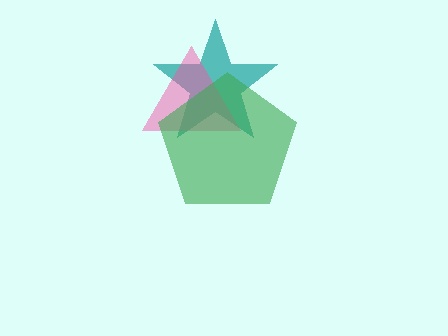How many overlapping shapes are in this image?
There are 3 overlapping shapes in the image.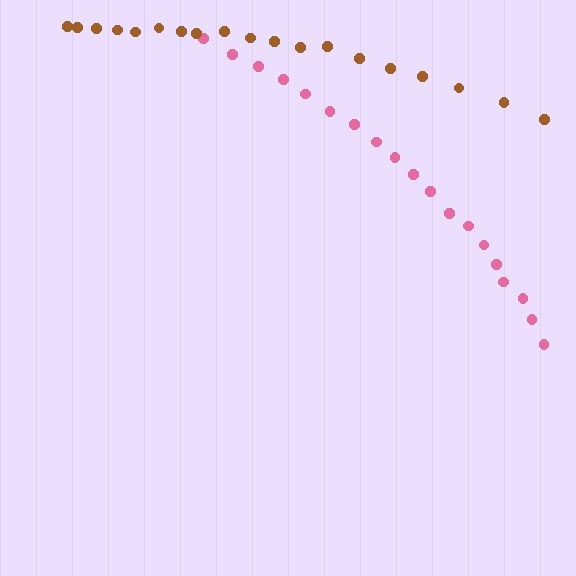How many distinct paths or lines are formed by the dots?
There are 2 distinct paths.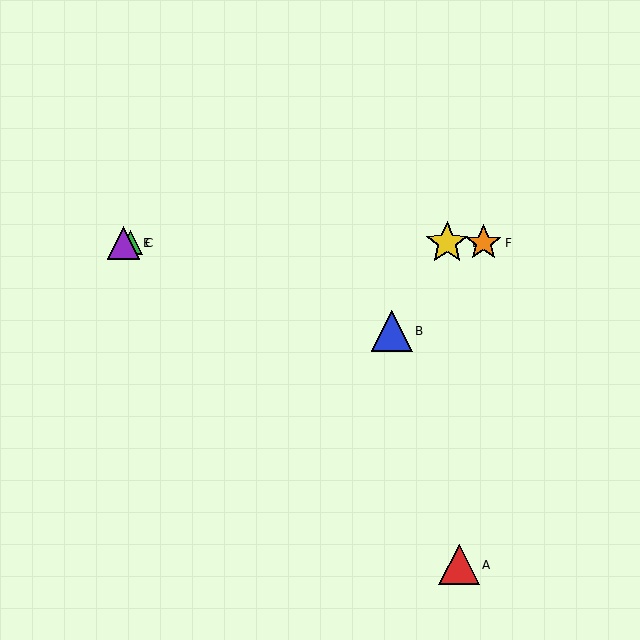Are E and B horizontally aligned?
No, E is at y≈243 and B is at y≈331.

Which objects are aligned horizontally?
Objects C, D, E, F are aligned horizontally.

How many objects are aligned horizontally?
4 objects (C, D, E, F) are aligned horizontally.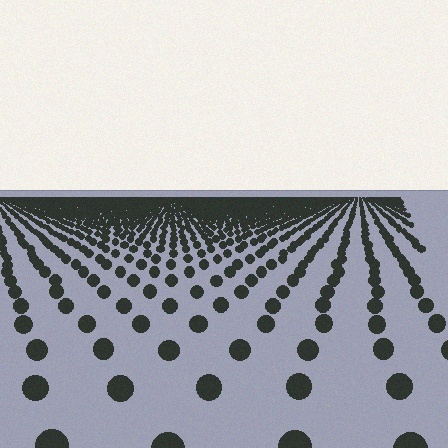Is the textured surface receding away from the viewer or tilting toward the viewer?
The surface is receding away from the viewer. Texture elements get smaller and denser toward the top.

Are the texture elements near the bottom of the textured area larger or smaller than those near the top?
Larger. Near the bottom, elements are closer to the viewer and appear at a bigger on-screen size.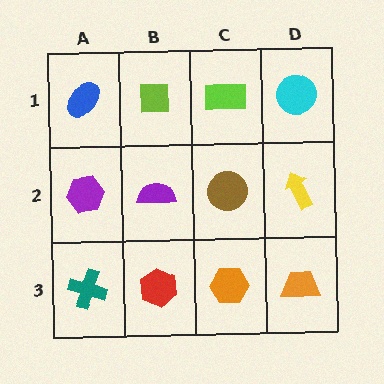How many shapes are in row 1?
4 shapes.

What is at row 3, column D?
An orange trapezoid.